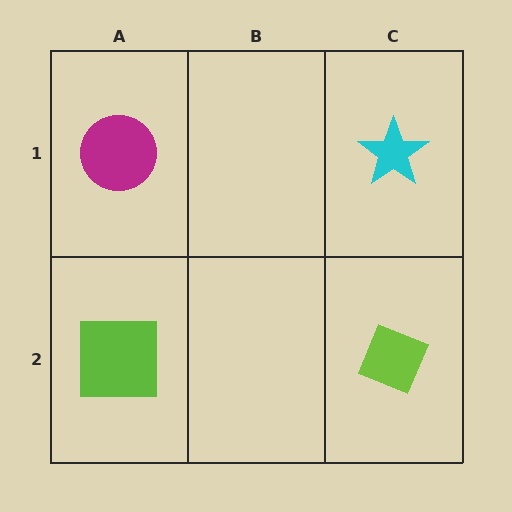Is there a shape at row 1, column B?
No, that cell is empty.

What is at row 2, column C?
A lime diamond.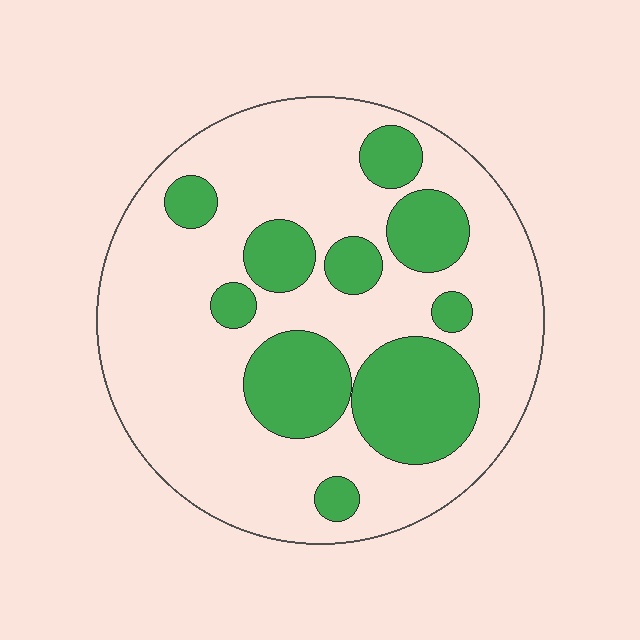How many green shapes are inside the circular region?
10.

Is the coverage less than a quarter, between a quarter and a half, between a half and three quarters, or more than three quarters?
Between a quarter and a half.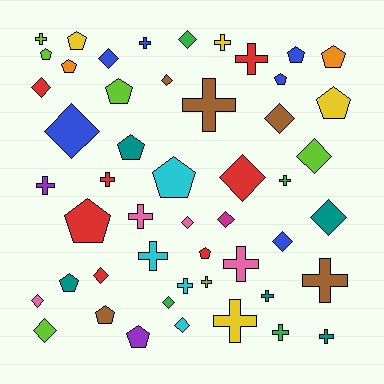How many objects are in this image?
There are 50 objects.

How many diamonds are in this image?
There are 17 diamonds.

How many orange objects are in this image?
There are 2 orange objects.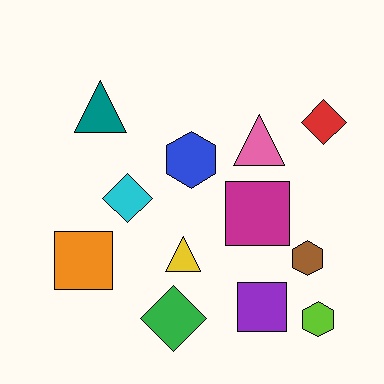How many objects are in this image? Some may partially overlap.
There are 12 objects.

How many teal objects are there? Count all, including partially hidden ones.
There is 1 teal object.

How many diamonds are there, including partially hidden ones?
There are 3 diamonds.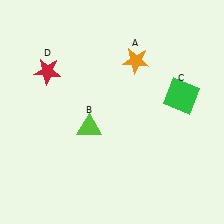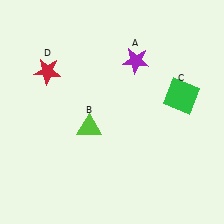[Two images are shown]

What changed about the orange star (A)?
In Image 1, A is orange. In Image 2, it changed to purple.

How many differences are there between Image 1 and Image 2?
There is 1 difference between the two images.